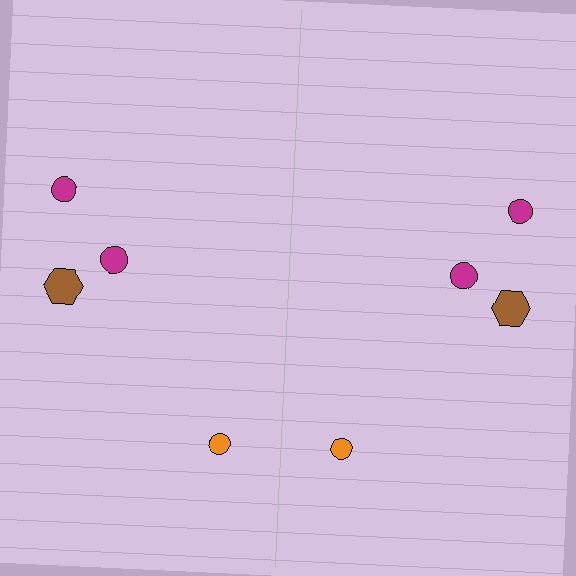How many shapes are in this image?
There are 8 shapes in this image.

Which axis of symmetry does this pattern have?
The pattern has a vertical axis of symmetry running through the center of the image.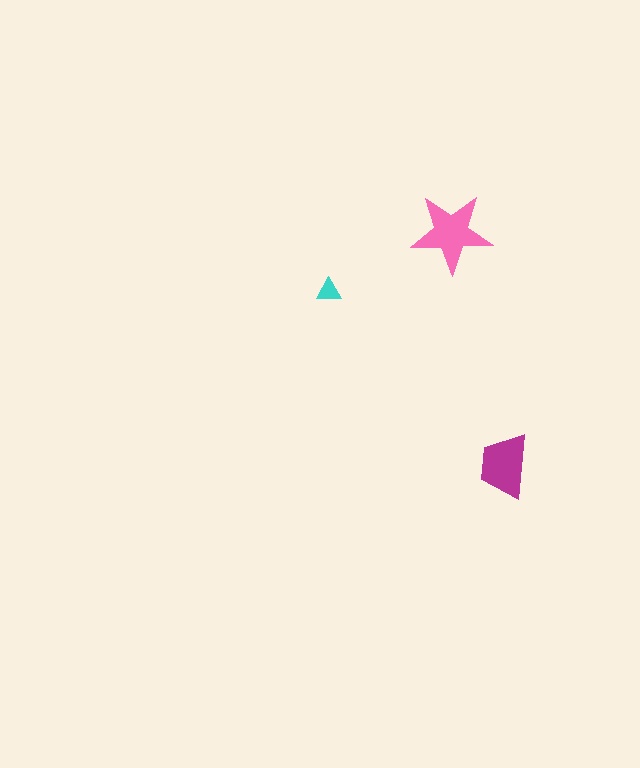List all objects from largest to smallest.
The pink star, the magenta trapezoid, the cyan triangle.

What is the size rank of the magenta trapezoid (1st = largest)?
2nd.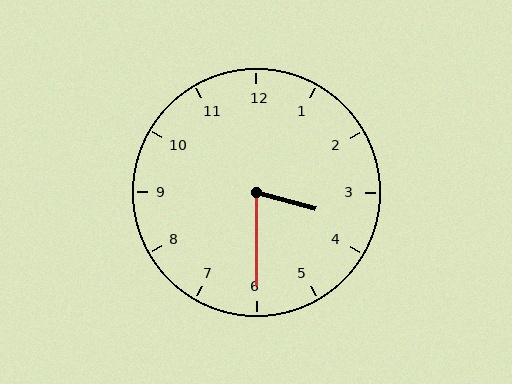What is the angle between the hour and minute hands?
Approximately 75 degrees.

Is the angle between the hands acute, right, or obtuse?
It is acute.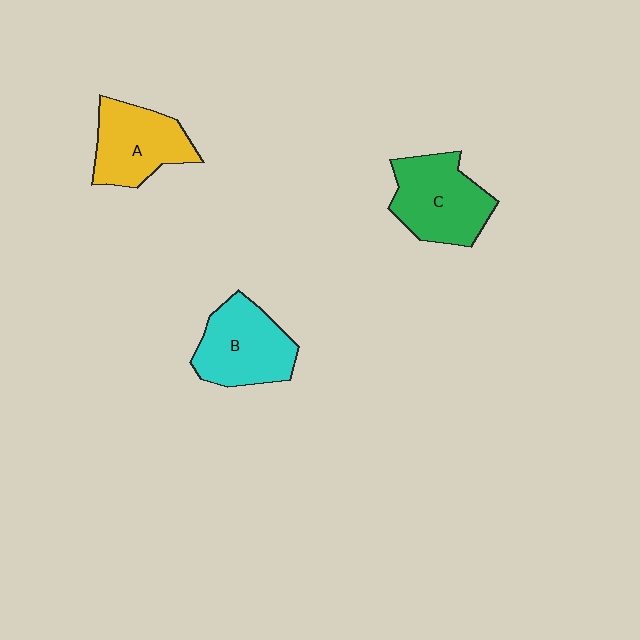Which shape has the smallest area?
Shape A (yellow).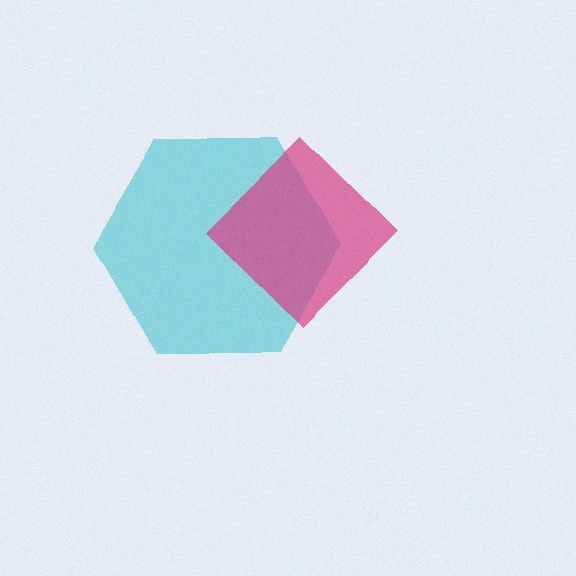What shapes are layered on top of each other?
The layered shapes are: a cyan hexagon, a magenta diamond.